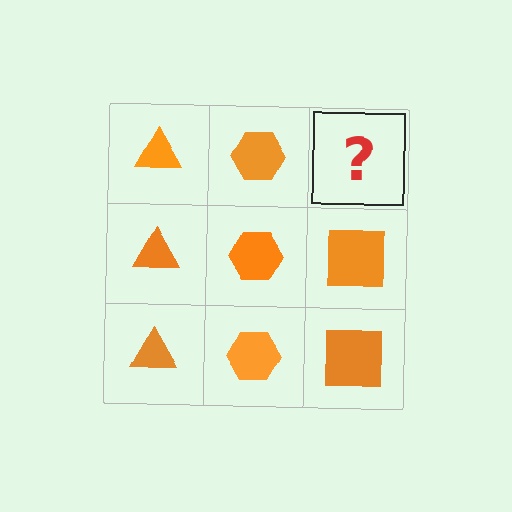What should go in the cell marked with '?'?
The missing cell should contain an orange square.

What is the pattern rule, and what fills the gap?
The rule is that each column has a consistent shape. The gap should be filled with an orange square.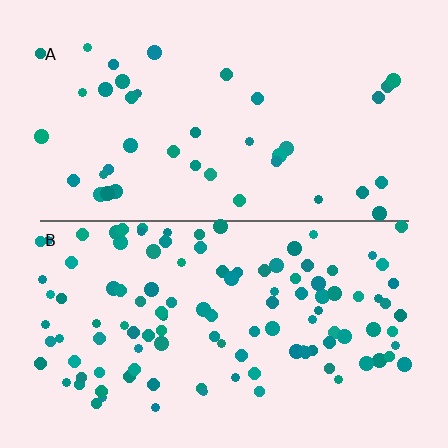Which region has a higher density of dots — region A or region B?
B (the bottom).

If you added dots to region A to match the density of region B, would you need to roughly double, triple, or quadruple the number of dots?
Approximately triple.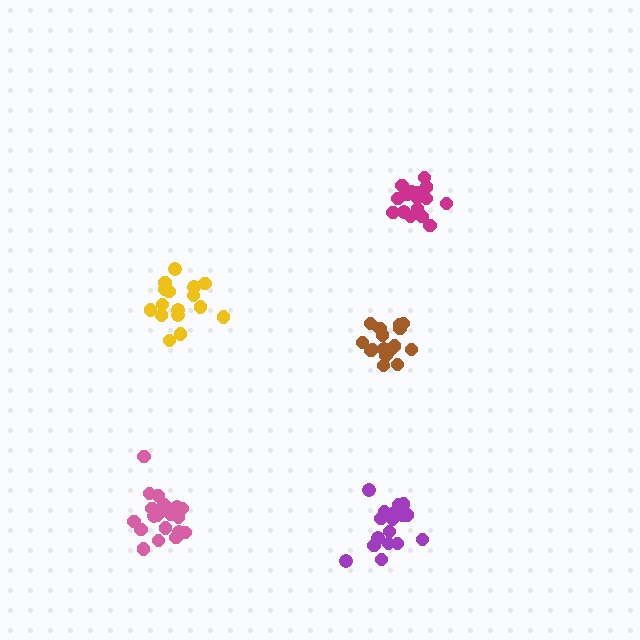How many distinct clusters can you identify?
There are 5 distinct clusters.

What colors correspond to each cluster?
The clusters are colored: brown, magenta, pink, yellow, purple.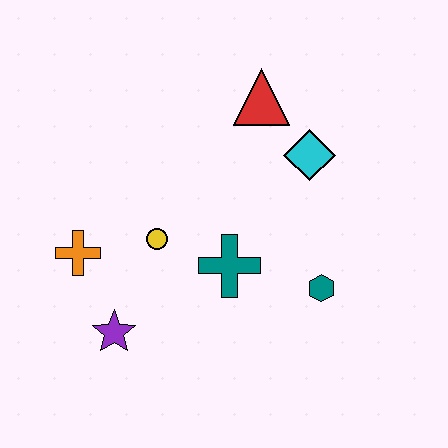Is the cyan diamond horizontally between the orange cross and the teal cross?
No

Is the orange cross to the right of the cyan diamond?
No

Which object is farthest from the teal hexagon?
The orange cross is farthest from the teal hexagon.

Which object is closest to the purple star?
The orange cross is closest to the purple star.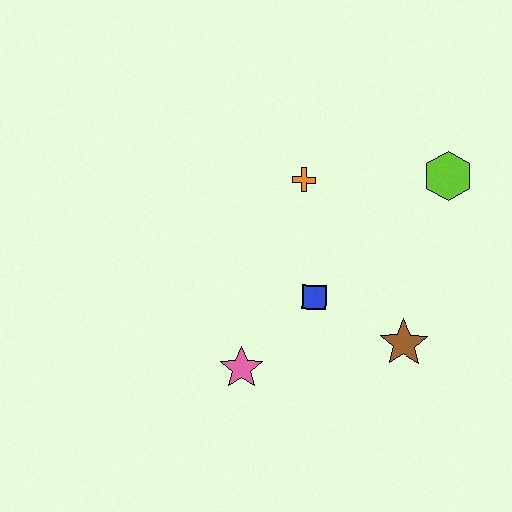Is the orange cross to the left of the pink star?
No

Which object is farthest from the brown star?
The orange cross is farthest from the brown star.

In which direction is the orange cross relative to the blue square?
The orange cross is above the blue square.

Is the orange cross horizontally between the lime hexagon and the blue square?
No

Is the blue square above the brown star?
Yes